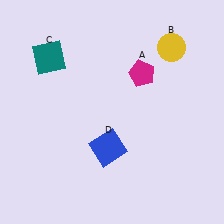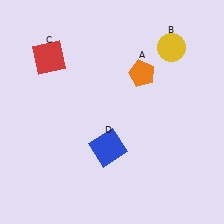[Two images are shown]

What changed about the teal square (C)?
In Image 1, C is teal. In Image 2, it changed to red.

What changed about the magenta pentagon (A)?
In Image 1, A is magenta. In Image 2, it changed to orange.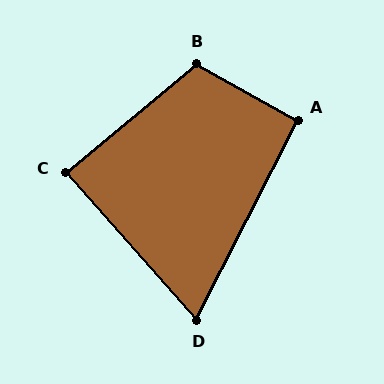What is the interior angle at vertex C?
Approximately 88 degrees (approximately right).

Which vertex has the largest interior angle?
B, at approximately 111 degrees.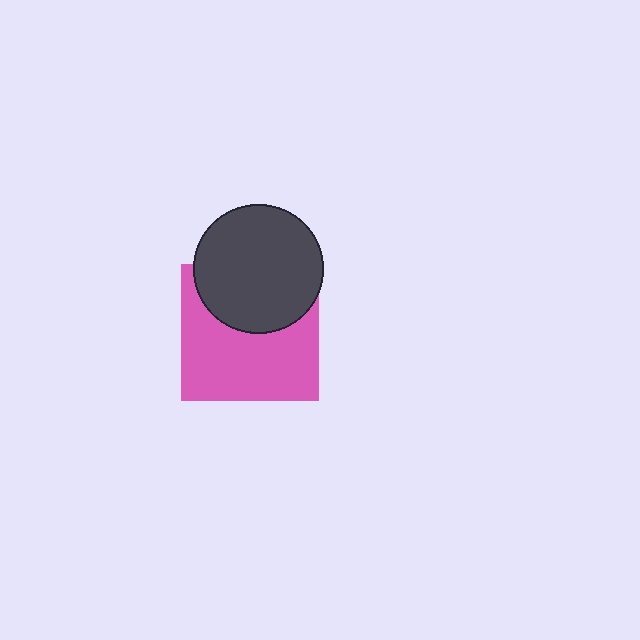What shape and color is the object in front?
The object in front is a dark gray circle.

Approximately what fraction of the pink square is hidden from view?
Roughly 38% of the pink square is hidden behind the dark gray circle.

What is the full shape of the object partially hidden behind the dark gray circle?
The partially hidden object is a pink square.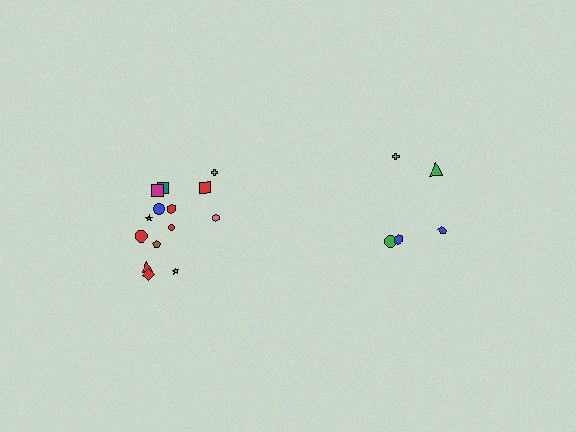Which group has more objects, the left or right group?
The left group.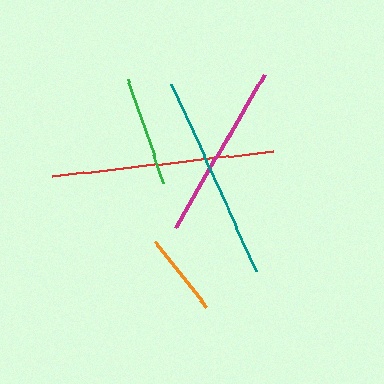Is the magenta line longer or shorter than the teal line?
The teal line is longer than the magenta line.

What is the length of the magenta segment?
The magenta segment is approximately 177 pixels long.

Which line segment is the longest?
The red line is the longest at approximately 221 pixels.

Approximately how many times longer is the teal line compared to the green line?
The teal line is approximately 1.9 times the length of the green line.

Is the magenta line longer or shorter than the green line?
The magenta line is longer than the green line.